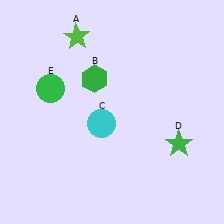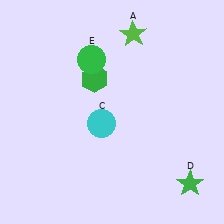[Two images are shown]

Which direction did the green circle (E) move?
The green circle (E) moved right.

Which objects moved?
The objects that moved are: the lime star (A), the green star (D), the green circle (E).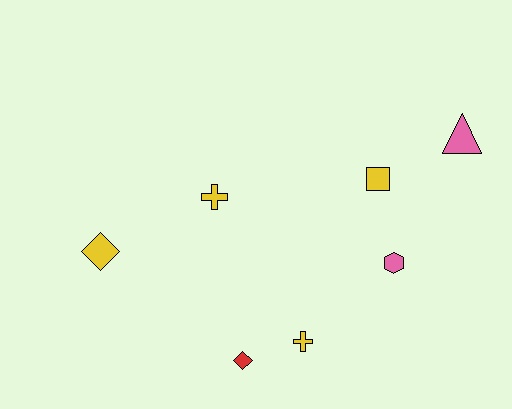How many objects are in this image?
There are 7 objects.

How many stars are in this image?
There are no stars.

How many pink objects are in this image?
There are 2 pink objects.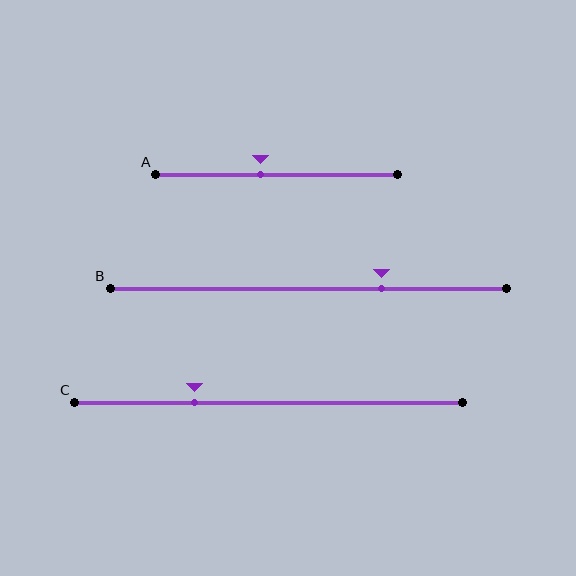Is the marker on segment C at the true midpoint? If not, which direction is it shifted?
No, the marker on segment C is shifted to the left by about 19% of the segment length.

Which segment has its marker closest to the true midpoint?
Segment A has its marker closest to the true midpoint.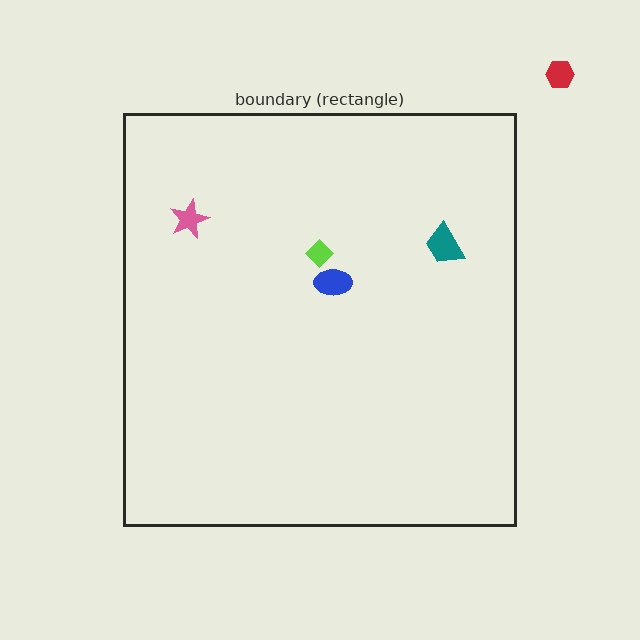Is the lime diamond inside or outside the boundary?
Inside.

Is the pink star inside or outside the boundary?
Inside.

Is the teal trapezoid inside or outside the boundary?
Inside.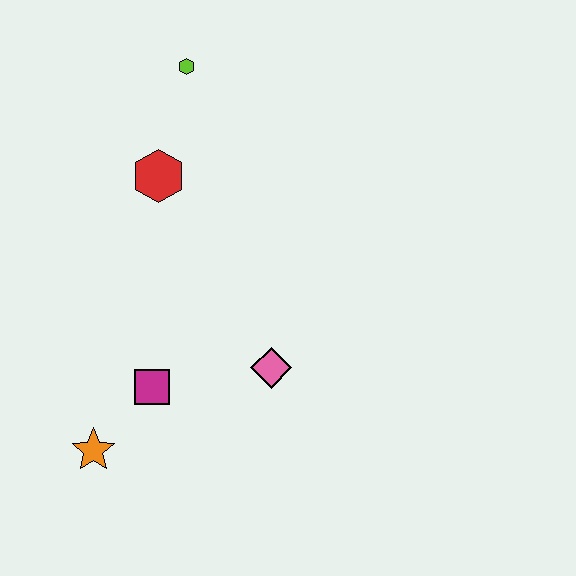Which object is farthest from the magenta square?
The lime hexagon is farthest from the magenta square.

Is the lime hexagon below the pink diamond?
No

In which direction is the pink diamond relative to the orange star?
The pink diamond is to the right of the orange star.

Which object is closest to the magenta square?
The orange star is closest to the magenta square.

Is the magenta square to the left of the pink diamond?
Yes